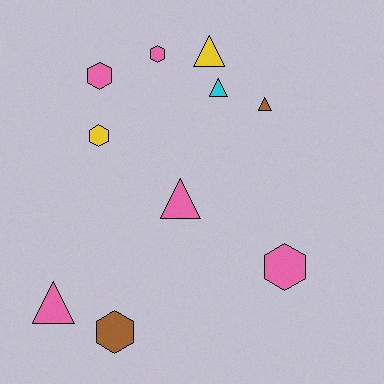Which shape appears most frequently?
Hexagon, with 5 objects.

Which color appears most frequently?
Pink, with 5 objects.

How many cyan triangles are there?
There is 1 cyan triangle.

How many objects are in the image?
There are 10 objects.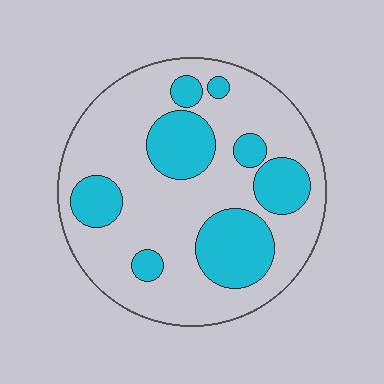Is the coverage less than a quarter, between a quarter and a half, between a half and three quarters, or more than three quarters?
Between a quarter and a half.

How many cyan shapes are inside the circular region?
8.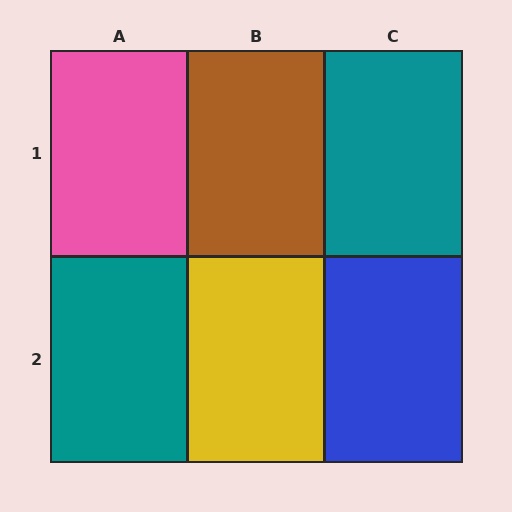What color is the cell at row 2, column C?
Blue.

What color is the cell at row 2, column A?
Teal.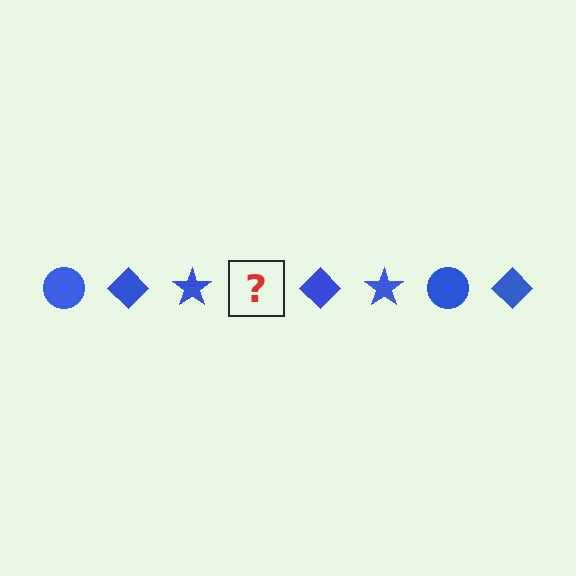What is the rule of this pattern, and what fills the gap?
The rule is that the pattern cycles through circle, diamond, star shapes in blue. The gap should be filled with a blue circle.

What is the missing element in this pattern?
The missing element is a blue circle.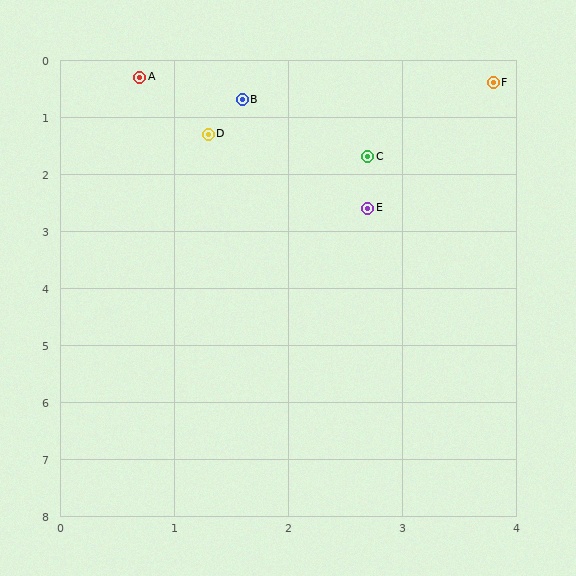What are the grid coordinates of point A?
Point A is at approximately (0.7, 0.3).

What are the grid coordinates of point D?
Point D is at approximately (1.3, 1.3).